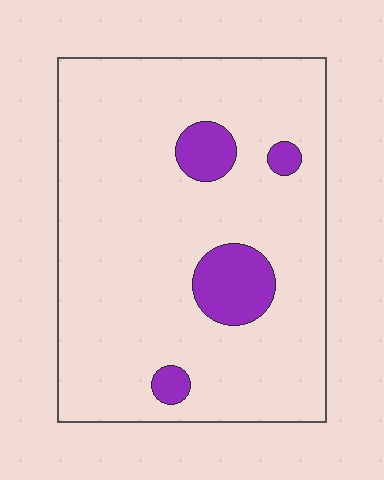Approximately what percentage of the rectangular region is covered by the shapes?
Approximately 10%.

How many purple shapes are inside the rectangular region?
4.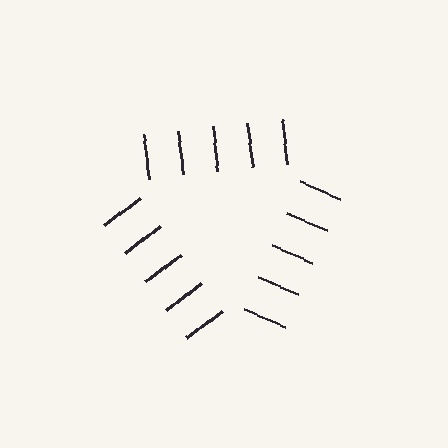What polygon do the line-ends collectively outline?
An illusory triangle — the line segments terminate on its edges but no continuous stroke is drawn.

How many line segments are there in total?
15 — 5 along each of the 3 edges.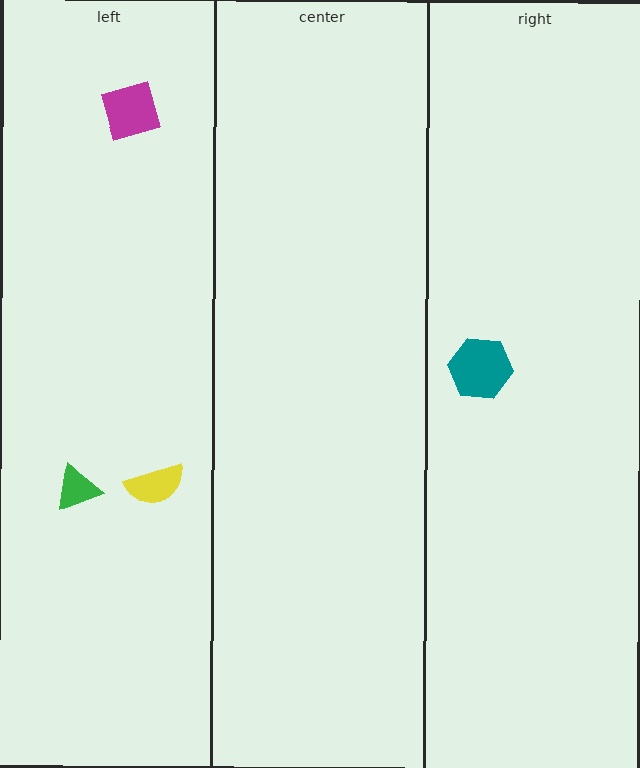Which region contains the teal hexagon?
The right region.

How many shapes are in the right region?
1.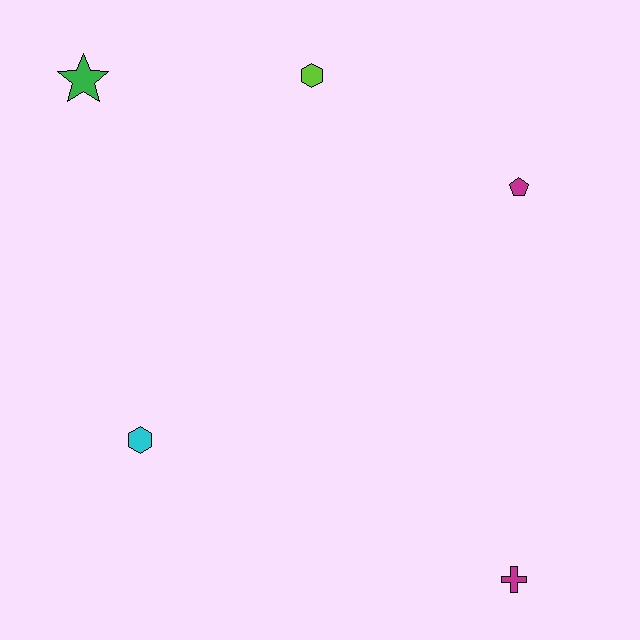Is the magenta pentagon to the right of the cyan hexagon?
Yes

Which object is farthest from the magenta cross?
The green star is farthest from the magenta cross.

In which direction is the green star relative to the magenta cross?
The green star is above the magenta cross.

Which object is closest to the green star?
The lime hexagon is closest to the green star.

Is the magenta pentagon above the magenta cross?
Yes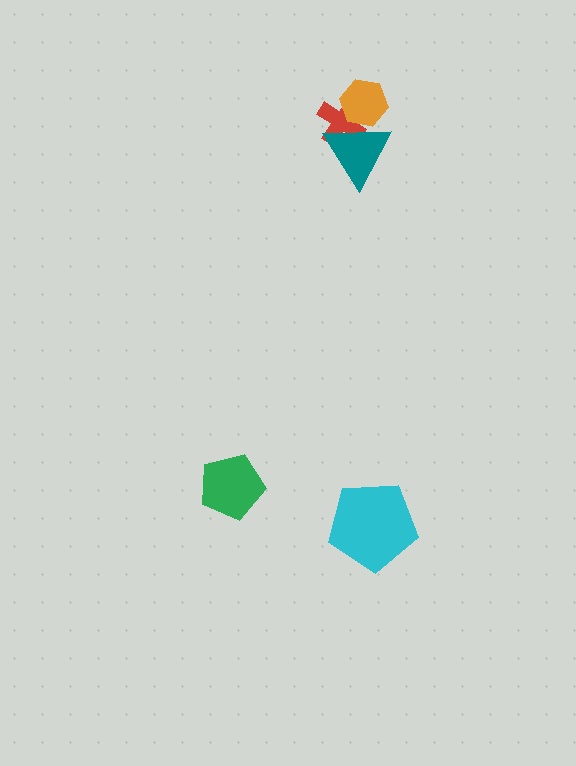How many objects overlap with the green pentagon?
0 objects overlap with the green pentagon.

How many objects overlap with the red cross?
2 objects overlap with the red cross.